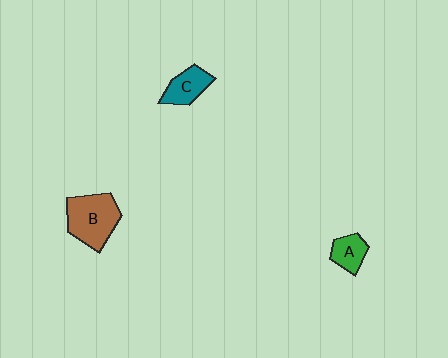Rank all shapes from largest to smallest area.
From largest to smallest: B (brown), C (teal), A (green).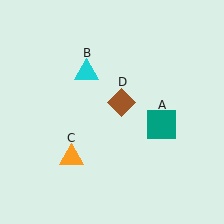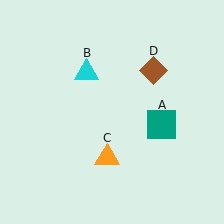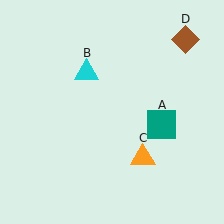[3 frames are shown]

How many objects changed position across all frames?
2 objects changed position: orange triangle (object C), brown diamond (object D).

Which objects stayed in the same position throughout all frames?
Teal square (object A) and cyan triangle (object B) remained stationary.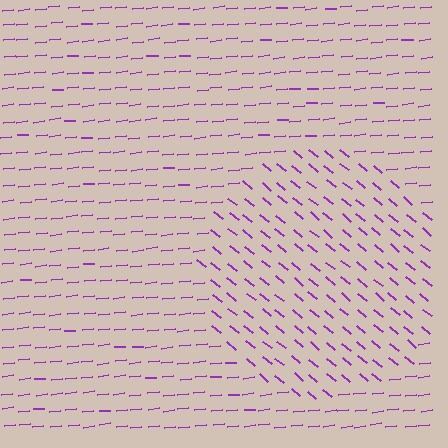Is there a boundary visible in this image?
Yes, there is a texture boundary formed by a change in line orientation.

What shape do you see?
I see a circle.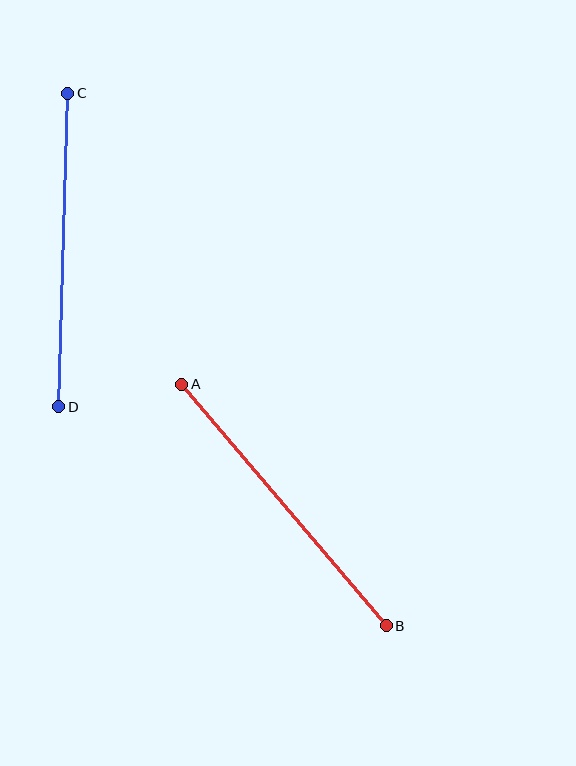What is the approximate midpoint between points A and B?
The midpoint is at approximately (284, 505) pixels.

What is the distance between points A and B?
The distance is approximately 316 pixels.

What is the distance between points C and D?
The distance is approximately 314 pixels.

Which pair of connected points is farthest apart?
Points A and B are farthest apart.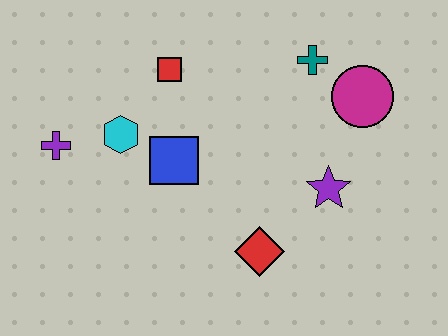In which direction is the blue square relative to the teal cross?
The blue square is to the left of the teal cross.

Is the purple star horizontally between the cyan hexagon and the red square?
No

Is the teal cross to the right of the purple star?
No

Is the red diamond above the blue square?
No